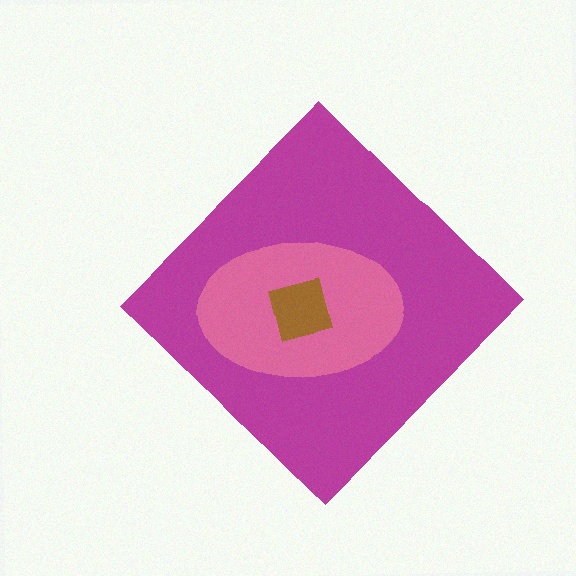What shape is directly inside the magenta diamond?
The pink ellipse.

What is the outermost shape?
The magenta diamond.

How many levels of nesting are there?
3.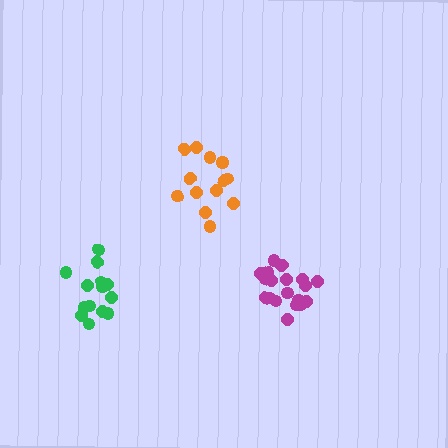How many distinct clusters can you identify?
There are 3 distinct clusters.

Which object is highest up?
The orange cluster is topmost.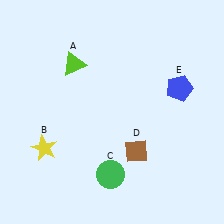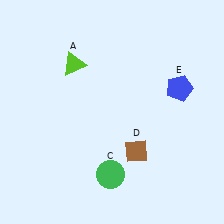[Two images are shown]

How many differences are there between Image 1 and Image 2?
There is 1 difference between the two images.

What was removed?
The yellow star (B) was removed in Image 2.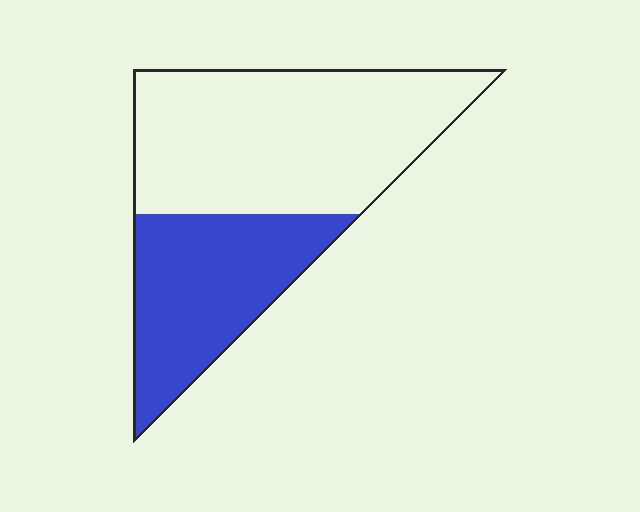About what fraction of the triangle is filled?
About three eighths (3/8).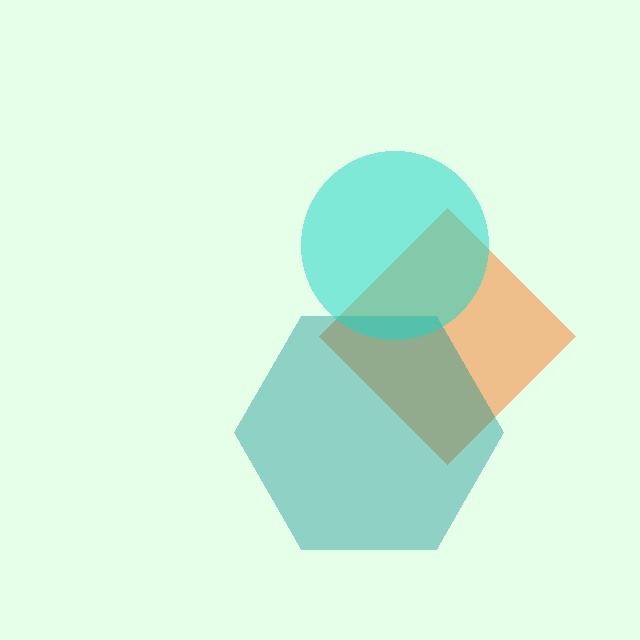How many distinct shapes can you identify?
There are 3 distinct shapes: an orange diamond, a teal hexagon, a cyan circle.